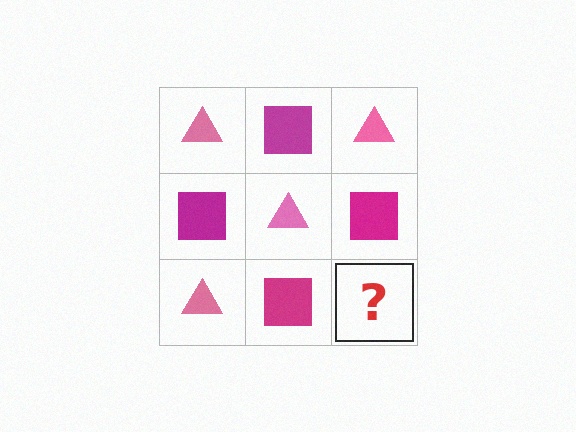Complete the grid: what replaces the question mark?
The question mark should be replaced with a pink triangle.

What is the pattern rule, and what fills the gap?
The rule is that it alternates pink triangle and magenta square in a checkerboard pattern. The gap should be filled with a pink triangle.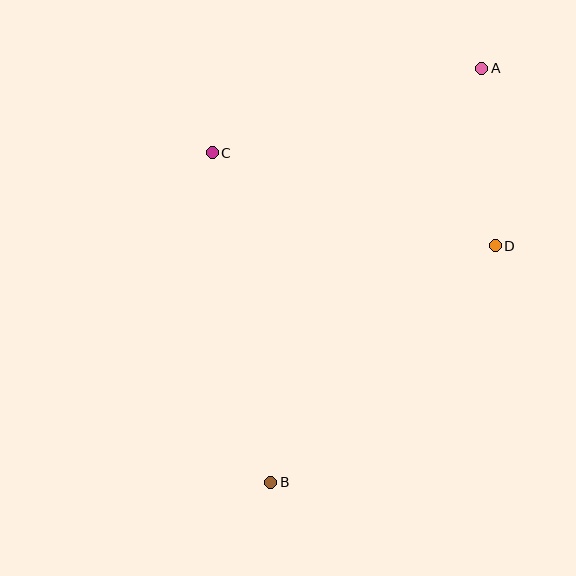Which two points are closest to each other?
Points A and D are closest to each other.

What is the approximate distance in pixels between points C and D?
The distance between C and D is approximately 298 pixels.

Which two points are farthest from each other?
Points A and B are farthest from each other.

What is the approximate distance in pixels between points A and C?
The distance between A and C is approximately 282 pixels.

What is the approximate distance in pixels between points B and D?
The distance between B and D is approximately 326 pixels.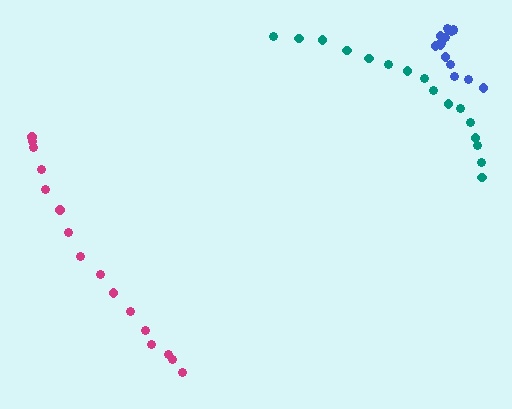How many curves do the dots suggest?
There are 3 distinct paths.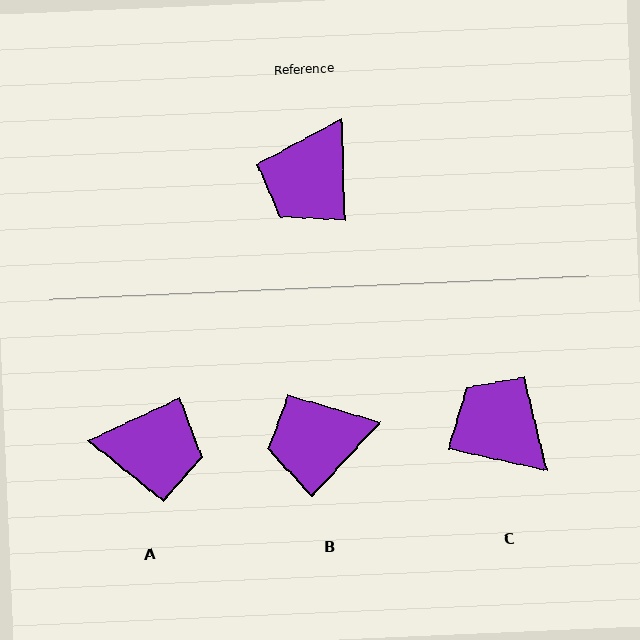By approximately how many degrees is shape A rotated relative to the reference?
Approximately 113 degrees counter-clockwise.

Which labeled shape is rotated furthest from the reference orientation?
A, about 113 degrees away.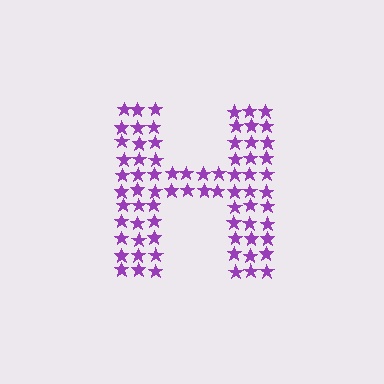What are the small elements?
The small elements are stars.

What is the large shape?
The large shape is the letter H.